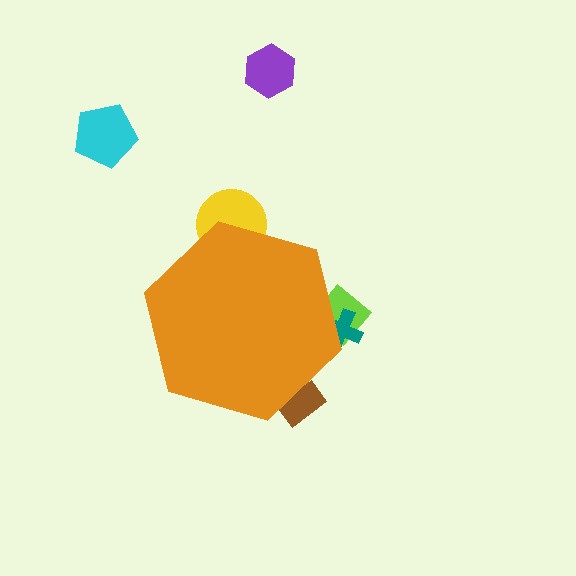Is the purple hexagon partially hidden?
No, the purple hexagon is fully visible.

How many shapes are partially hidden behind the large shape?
4 shapes are partially hidden.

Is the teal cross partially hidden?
Yes, the teal cross is partially hidden behind the orange hexagon.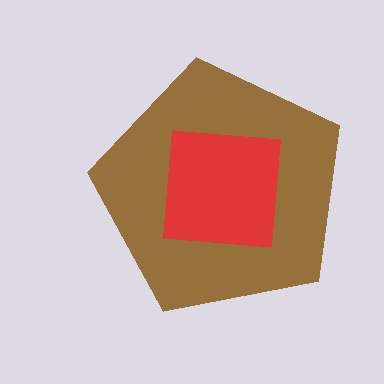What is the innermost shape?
The red square.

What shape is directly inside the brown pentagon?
The red square.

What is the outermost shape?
The brown pentagon.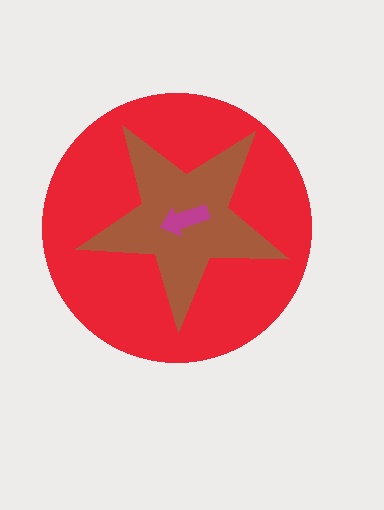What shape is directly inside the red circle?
The brown star.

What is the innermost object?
The magenta arrow.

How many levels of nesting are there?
3.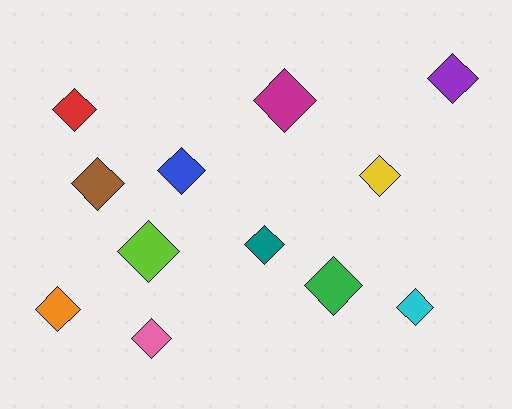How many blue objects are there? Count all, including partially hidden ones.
There is 1 blue object.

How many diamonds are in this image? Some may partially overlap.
There are 12 diamonds.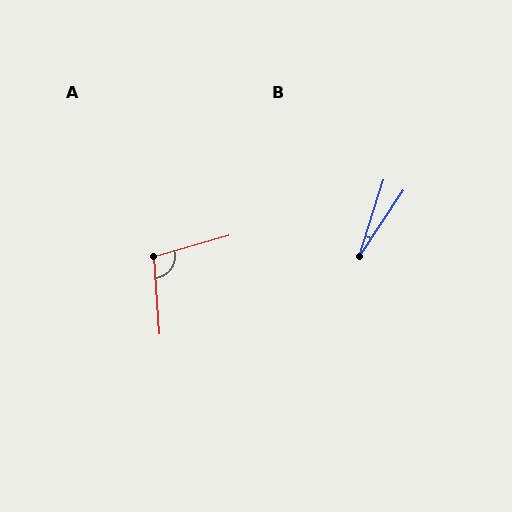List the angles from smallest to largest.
B (16°), A (102°).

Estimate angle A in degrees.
Approximately 102 degrees.